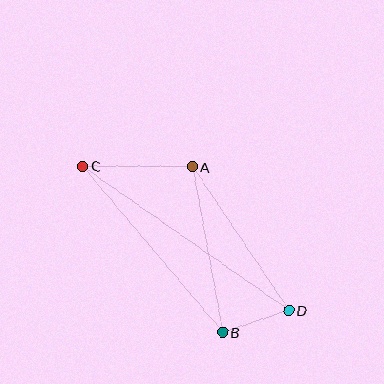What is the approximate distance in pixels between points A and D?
The distance between A and D is approximately 173 pixels.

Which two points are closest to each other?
Points B and D are closest to each other.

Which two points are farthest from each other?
Points C and D are farthest from each other.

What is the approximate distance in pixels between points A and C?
The distance between A and C is approximately 109 pixels.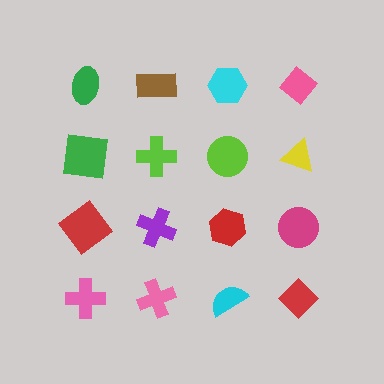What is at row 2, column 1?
A green square.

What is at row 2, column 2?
A lime cross.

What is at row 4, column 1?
A pink cross.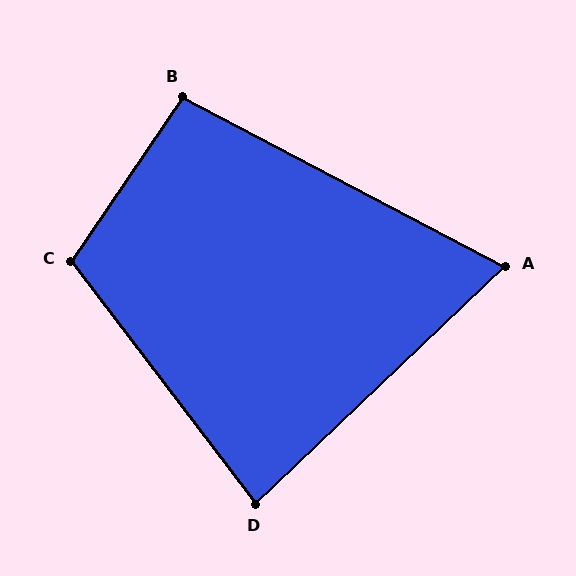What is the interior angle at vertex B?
Approximately 96 degrees (obtuse).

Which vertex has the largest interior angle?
C, at approximately 109 degrees.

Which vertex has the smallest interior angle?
A, at approximately 71 degrees.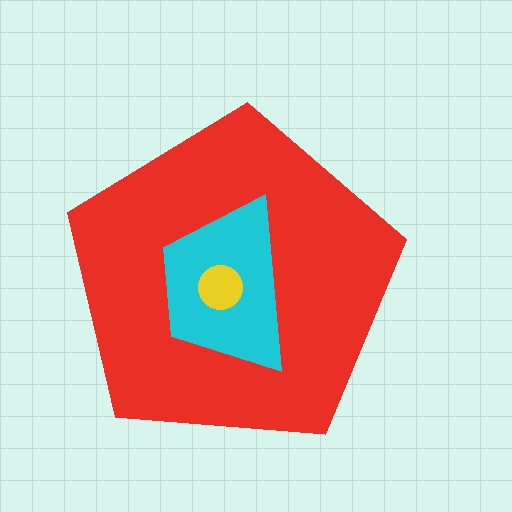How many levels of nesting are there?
3.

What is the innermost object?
The yellow circle.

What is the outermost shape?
The red pentagon.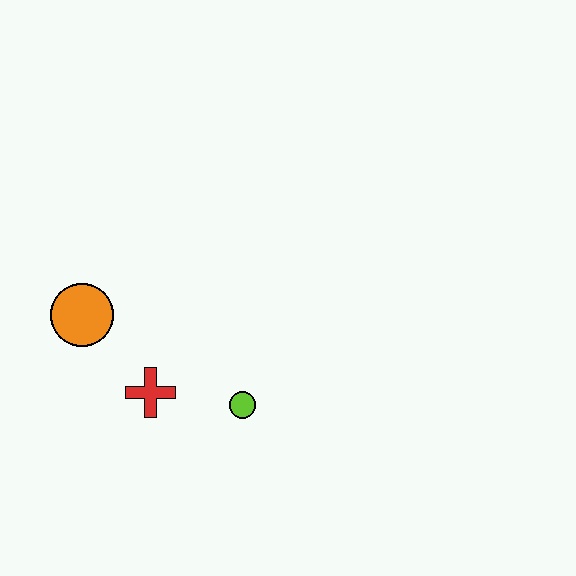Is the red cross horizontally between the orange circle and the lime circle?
Yes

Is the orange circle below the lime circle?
No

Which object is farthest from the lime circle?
The orange circle is farthest from the lime circle.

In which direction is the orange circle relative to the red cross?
The orange circle is above the red cross.